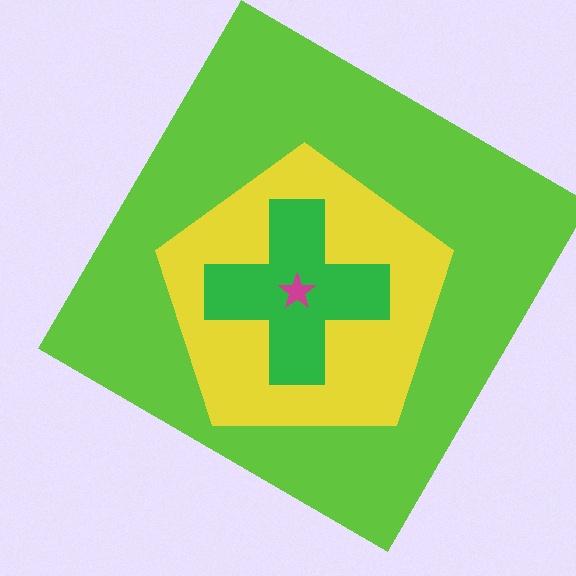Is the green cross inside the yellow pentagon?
Yes.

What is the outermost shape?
The lime diamond.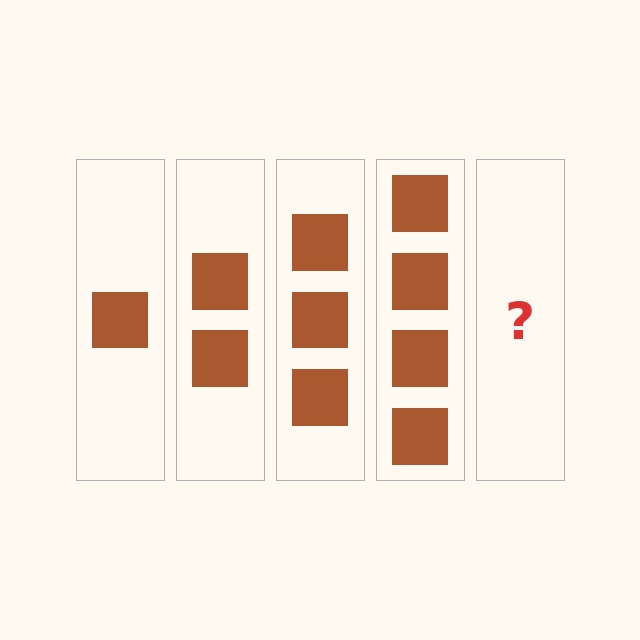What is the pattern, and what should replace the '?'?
The pattern is that each step adds one more square. The '?' should be 5 squares.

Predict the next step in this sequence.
The next step is 5 squares.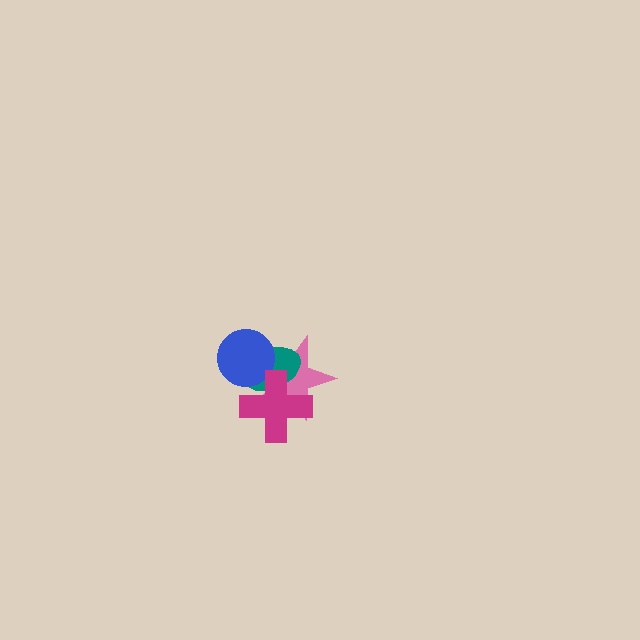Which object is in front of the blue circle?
The magenta cross is in front of the blue circle.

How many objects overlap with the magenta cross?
3 objects overlap with the magenta cross.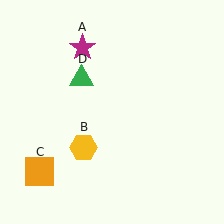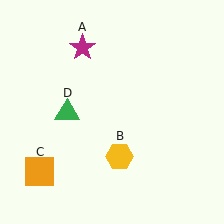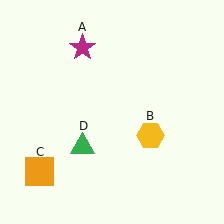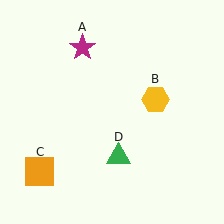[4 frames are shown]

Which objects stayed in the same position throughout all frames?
Magenta star (object A) and orange square (object C) remained stationary.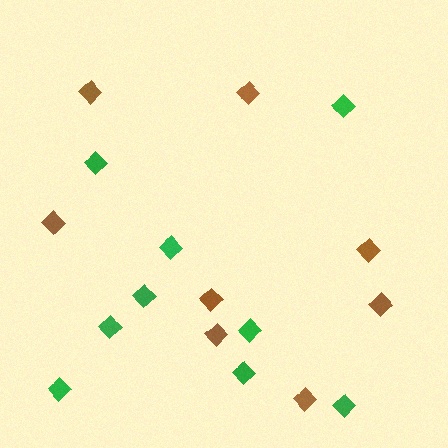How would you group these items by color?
There are 2 groups: one group of brown diamonds (8) and one group of green diamonds (9).